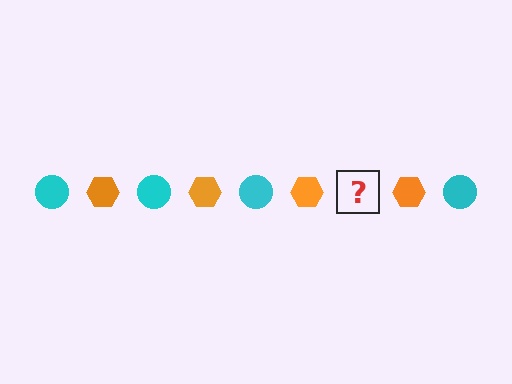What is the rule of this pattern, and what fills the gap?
The rule is that the pattern alternates between cyan circle and orange hexagon. The gap should be filled with a cyan circle.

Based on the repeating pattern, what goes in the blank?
The blank should be a cyan circle.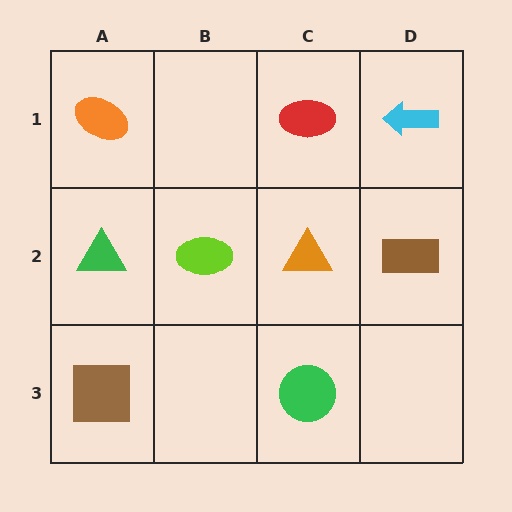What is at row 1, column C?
A red ellipse.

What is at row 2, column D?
A brown rectangle.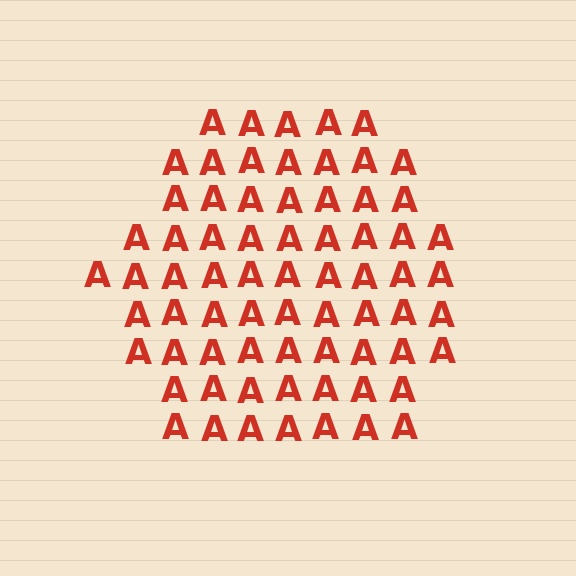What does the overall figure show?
The overall figure shows a hexagon.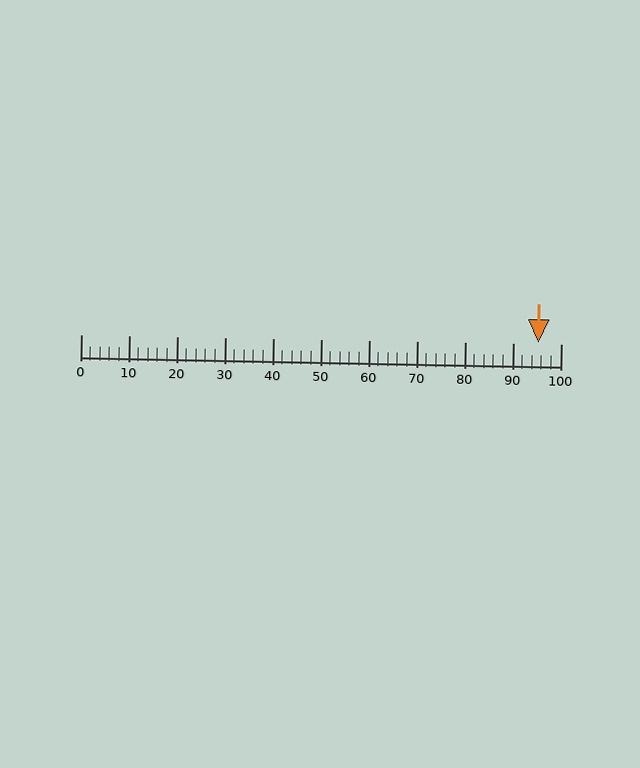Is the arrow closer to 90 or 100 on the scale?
The arrow is closer to 100.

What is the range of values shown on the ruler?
The ruler shows values from 0 to 100.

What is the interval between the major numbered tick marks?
The major tick marks are spaced 10 units apart.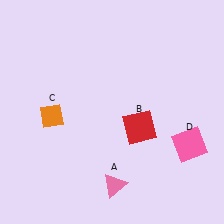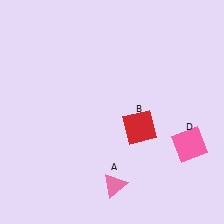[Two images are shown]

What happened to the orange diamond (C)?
The orange diamond (C) was removed in Image 2. It was in the bottom-left area of Image 1.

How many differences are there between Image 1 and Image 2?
There is 1 difference between the two images.